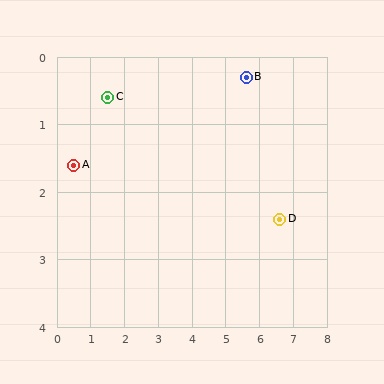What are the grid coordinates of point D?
Point D is at approximately (6.6, 2.4).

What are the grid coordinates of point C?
Point C is at approximately (1.5, 0.6).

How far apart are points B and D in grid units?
Points B and D are about 2.3 grid units apart.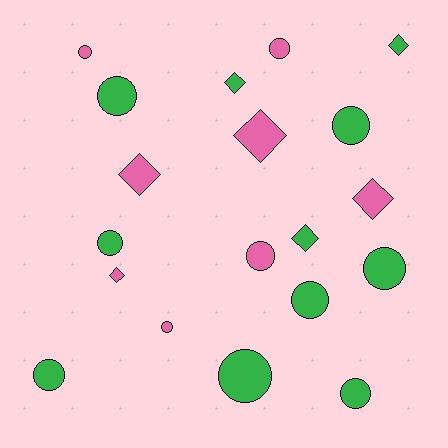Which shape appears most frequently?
Circle, with 12 objects.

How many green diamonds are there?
There are 3 green diamonds.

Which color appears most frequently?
Green, with 11 objects.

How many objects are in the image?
There are 19 objects.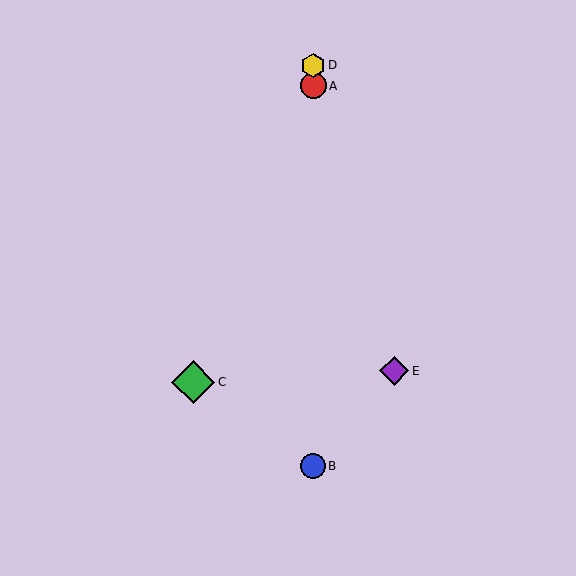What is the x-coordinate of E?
Object E is at x≈394.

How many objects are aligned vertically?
3 objects (A, B, D) are aligned vertically.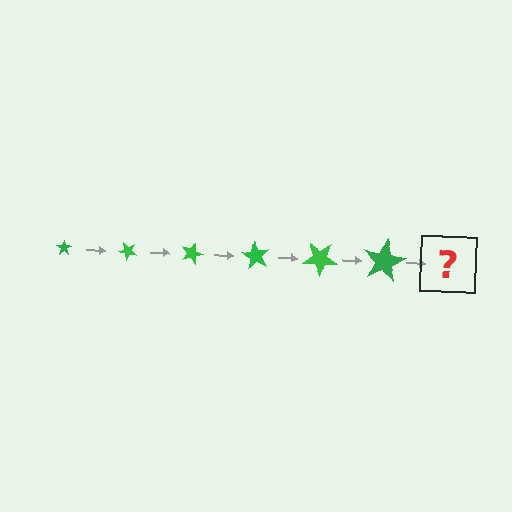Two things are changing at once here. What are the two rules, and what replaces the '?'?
The two rules are that the star grows larger each step and it rotates 45 degrees each step. The '?' should be a star, larger than the previous one and rotated 270 degrees from the start.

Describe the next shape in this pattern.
It should be a star, larger than the previous one and rotated 270 degrees from the start.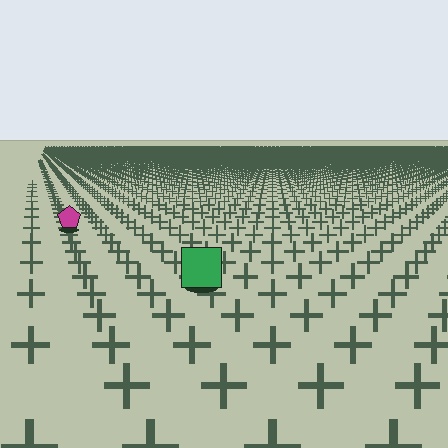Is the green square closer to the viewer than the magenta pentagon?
Yes. The green square is closer — you can tell from the texture gradient: the ground texture is coarser near it.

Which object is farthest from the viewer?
The magenta pentagon is farthest from the viewer. It appears smaller and the ground texture around it is denser.